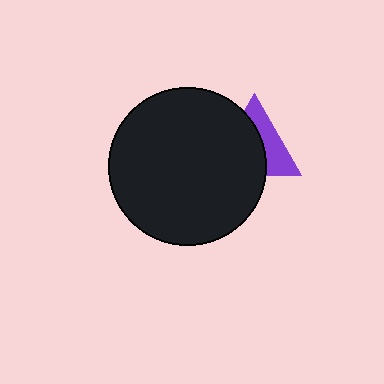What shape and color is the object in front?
The object in front is a black circle.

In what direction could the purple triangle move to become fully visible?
The purple triangle could move right. That would shift it out from behind the black circle entirely.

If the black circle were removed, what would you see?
You would see the complete purple triangle.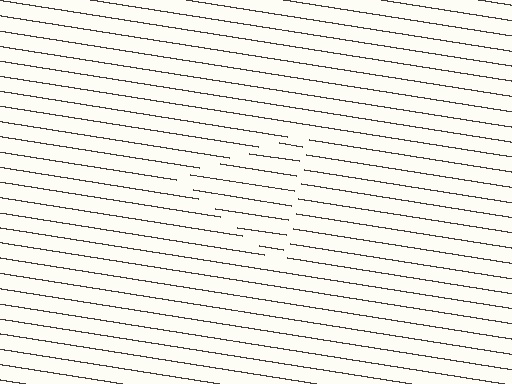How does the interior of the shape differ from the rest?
The interior of the shape contains the same grating, shifted by half a period — the contour is defined by the phase discontinuity where line-ends from the inner and outer gratings abut.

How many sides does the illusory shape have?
3 sides — the line-ends trace a triangle.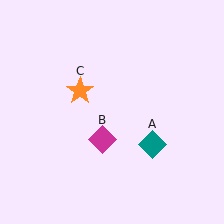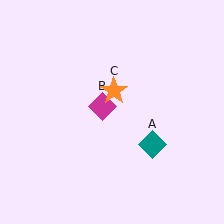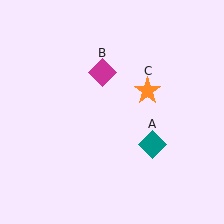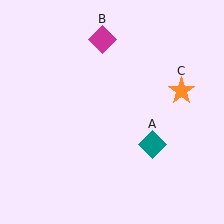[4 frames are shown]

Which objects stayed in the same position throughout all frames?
Teal diamond (object A) remained stationary.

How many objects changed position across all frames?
2 objects changed position: magenta diamond (object B), orange star (object C).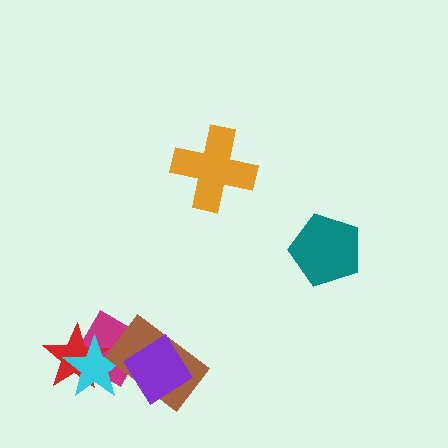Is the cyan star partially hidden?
Yes, it is partially covered by another shape.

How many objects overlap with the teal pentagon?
0 objects overlap with the teal pentagon.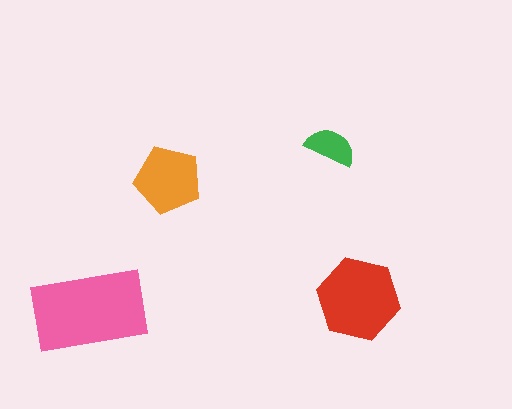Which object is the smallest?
The green semicircle.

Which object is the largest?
The pink rectangle.